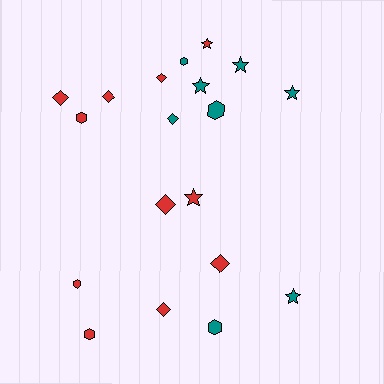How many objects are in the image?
There are 19 objects.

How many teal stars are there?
There are 4 teal stars.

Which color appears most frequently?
Red, with 11 objects.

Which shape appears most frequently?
Diamond, with 7 objects.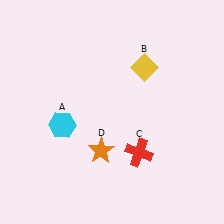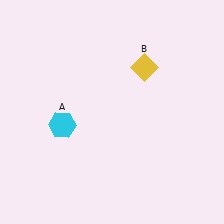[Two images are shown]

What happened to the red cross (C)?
The red cross (C) was removed in Image 2. It was in the bottom-right area of Image 1.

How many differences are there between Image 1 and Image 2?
There are 2 differences between the two images.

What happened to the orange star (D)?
The orange star (D) was removed in Image 2. It was in the bottom-left area of Image 1.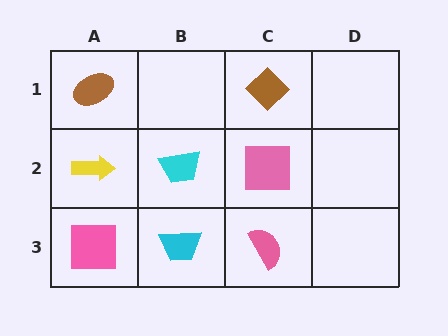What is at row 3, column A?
A pink square.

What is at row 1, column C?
A brown diamond.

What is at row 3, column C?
A pink semicircle.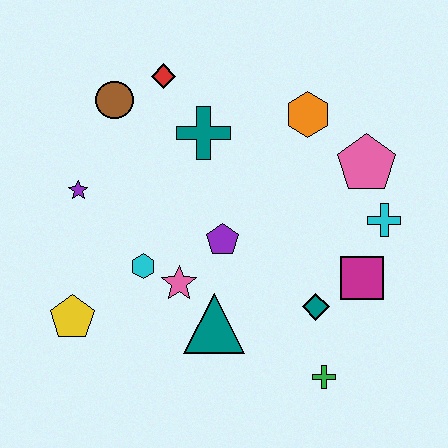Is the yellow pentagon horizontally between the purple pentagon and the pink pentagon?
No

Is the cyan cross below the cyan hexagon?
No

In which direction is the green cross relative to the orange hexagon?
The green cross is below the orange hexagon.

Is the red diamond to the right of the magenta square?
No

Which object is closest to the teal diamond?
The magenta square is closest to the teal diamond.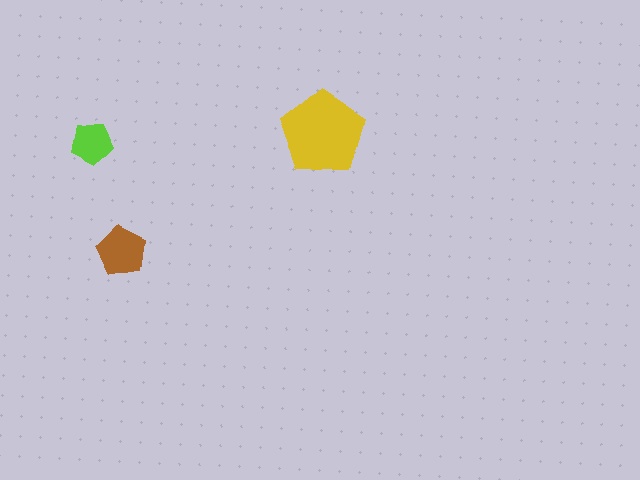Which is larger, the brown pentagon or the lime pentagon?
The brown one.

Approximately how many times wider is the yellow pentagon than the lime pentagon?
About 2 times wider.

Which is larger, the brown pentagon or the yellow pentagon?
The yellow one.